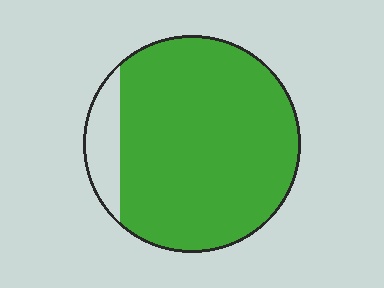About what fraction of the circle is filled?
About nine tenths (9/10).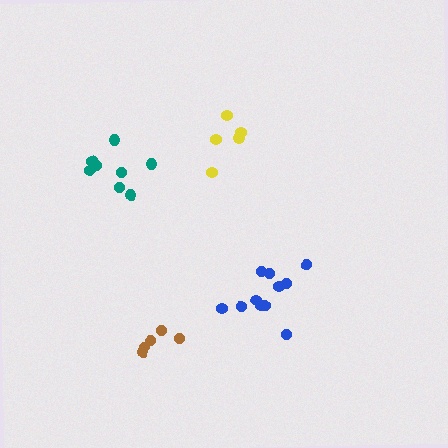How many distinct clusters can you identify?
There are 4 distinct clusters.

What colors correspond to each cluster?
The clusters are colored: yellow, blue, brown, teal.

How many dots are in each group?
Group 1: 5 dots, Group 2: 11 dots, Group 3: 5 dots, Group 4: 8 dots (29 total).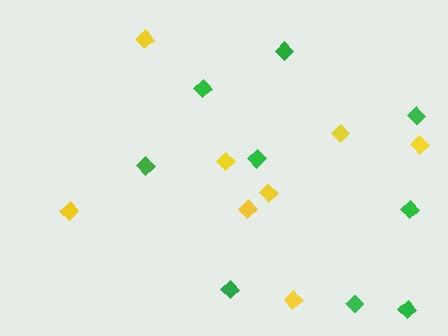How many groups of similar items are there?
There are 2 groups: one group of green diamonds (9) and one group of yellow diamonds (8).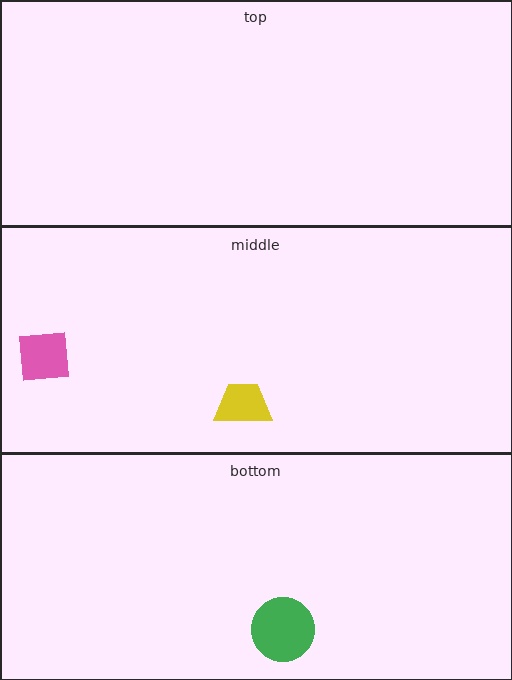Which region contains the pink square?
The middle region.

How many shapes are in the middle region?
2.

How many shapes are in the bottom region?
1.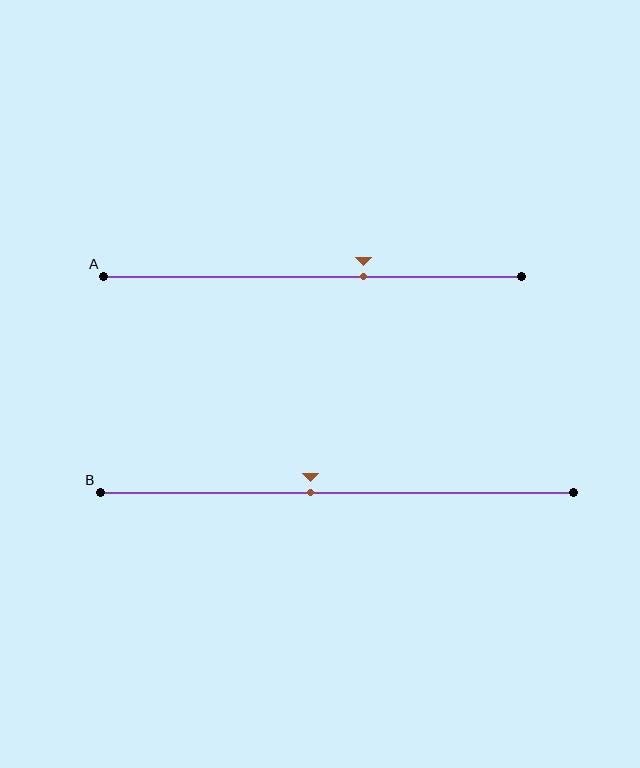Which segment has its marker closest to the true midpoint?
Segment B has its marker closest to the true midpoint.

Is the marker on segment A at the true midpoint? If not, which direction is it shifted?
No, the marker on segment A is shifted to the right by about 12% of the segment length.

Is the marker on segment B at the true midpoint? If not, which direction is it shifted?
No, the marker on segment B is shifted to the left by about 5% of the segment length.